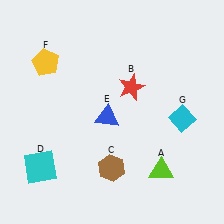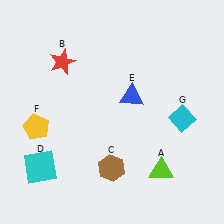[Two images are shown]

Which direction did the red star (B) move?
The red star (B) moved left.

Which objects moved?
The objects that moved are: the red star (B), the blue triangle (E), the yellow pentagon (F).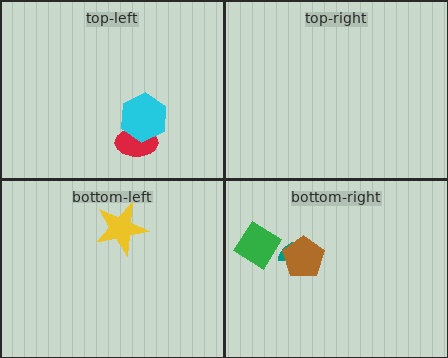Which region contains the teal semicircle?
The bottom-right region.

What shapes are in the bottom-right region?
The teal semicircle, the green diamond, the brown pentagon.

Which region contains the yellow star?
The bottom-left region.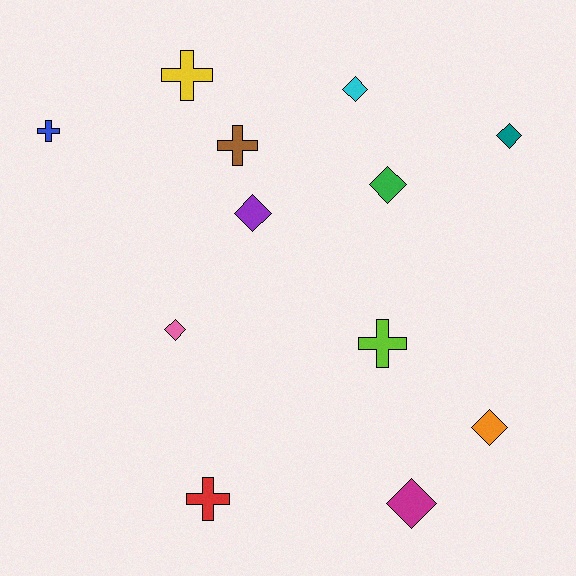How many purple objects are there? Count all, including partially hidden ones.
There is 1 purple object.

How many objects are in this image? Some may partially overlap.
There are 12 objects.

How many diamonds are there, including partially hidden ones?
There are 7 diamonds.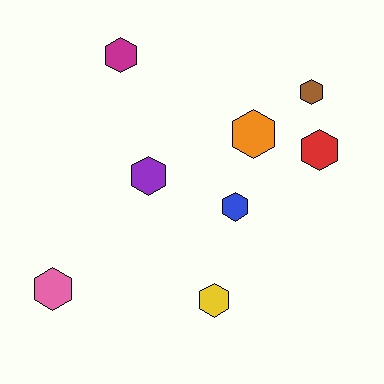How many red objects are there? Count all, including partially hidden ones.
There is 1 red object.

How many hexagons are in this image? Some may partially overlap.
There are 8 hexagons.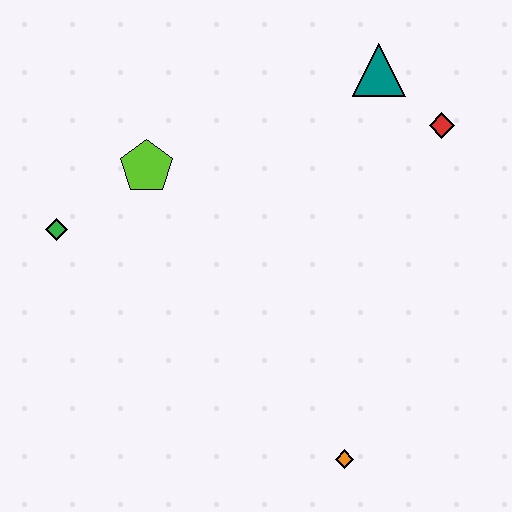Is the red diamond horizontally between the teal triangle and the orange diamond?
No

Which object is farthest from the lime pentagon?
The orange diamond is farthest from the lime pentagon.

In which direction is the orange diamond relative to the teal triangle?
The orange diamond is below the teal triangle.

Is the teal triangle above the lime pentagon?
Yes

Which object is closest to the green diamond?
The lime pentagon is closest to the green diamond.